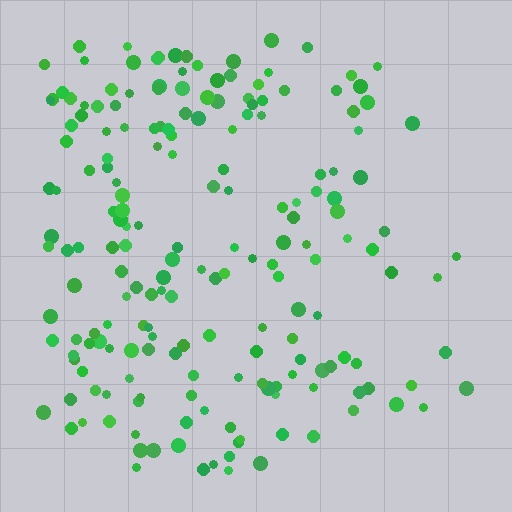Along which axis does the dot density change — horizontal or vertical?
Horizontal.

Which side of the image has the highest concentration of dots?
The left.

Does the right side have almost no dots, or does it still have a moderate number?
Still a moderate number, just noticeably fewer than the left.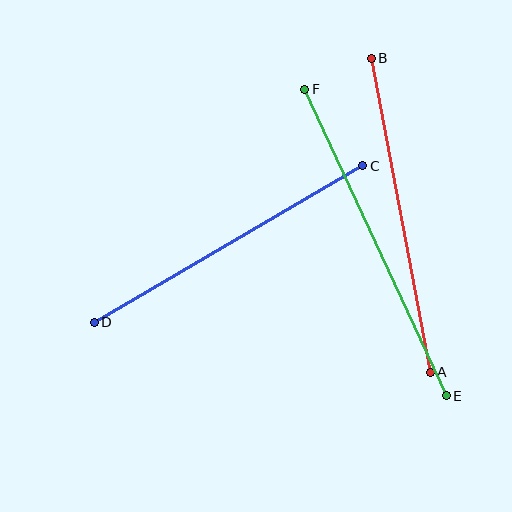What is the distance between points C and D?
The distance is approximately 311 pixels.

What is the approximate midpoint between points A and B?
The midpoint is at approximately (401, 215) pixels.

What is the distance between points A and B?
The distance is approximately 320 pixels.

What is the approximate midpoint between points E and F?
The midpoint is at approximately (376, 242) pixels.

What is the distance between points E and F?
The distance is approximately 337 pixels.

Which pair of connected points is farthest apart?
Points E and F are farthest apart.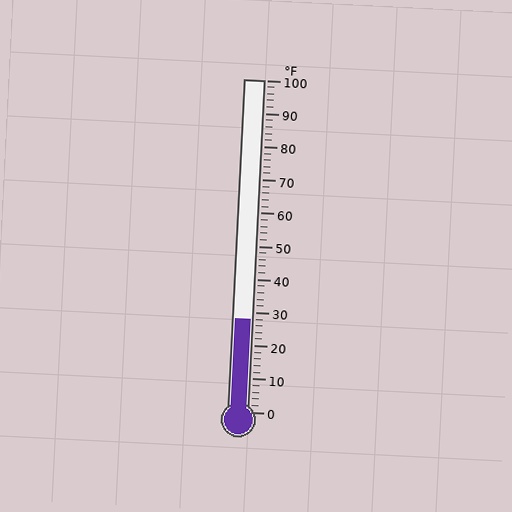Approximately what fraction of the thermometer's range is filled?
The thermometer is filled to approximately 30% of its range.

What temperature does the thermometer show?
The thermometer shows approximately 28°F.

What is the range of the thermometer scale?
The thermometer scale ranges from 0°F to 100°F.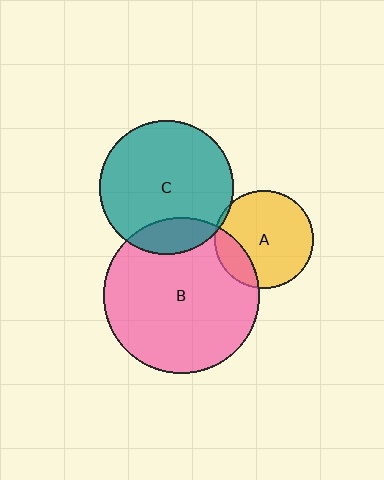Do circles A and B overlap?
Yes.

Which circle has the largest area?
Circle B (pink).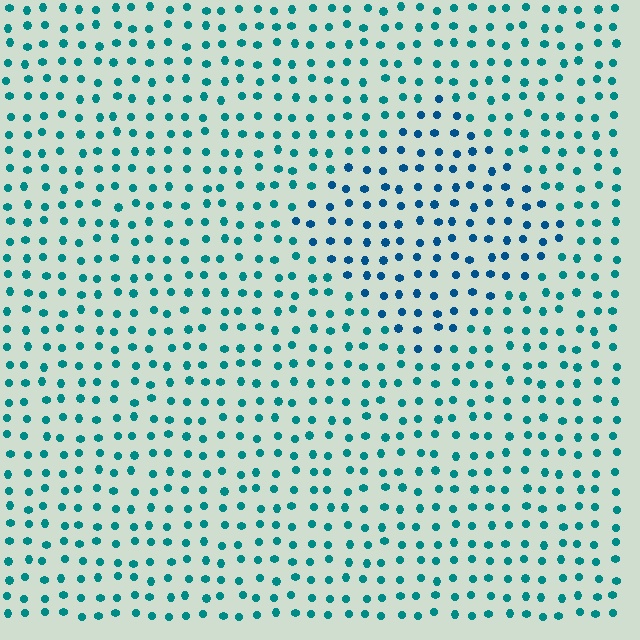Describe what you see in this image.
The image is filled with small teal elements in a uniform arrangement. A diamond-shaped region is visible where the elements are tinted to a slightly different hue, forming a subtle color boundary.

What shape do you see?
I see a diamond.